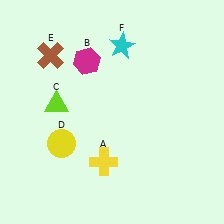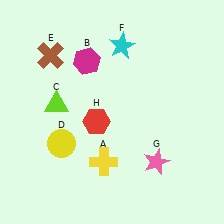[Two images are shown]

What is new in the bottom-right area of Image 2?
A pink star (G) was added in the bottom-right area of Image 2.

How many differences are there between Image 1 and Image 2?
There are 2 differences between the two images.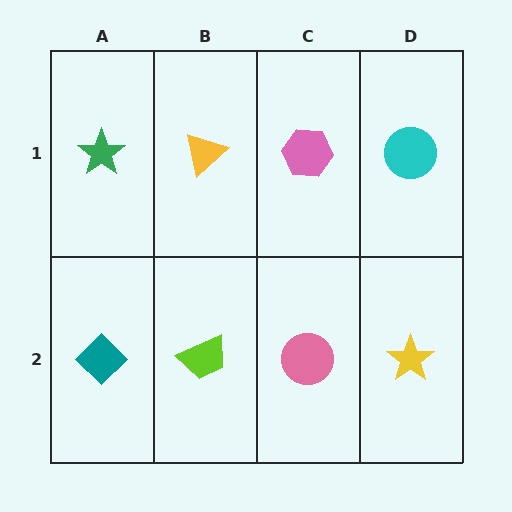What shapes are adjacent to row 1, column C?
A pink circle (row 2, column C), a yellow triangle (row 1, column B), a cyan circle (row 1, column D).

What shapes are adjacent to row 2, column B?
A yellow triangle (row 1, column B), a teal diamond (row 2, column A), a pink circle (row 2, column C).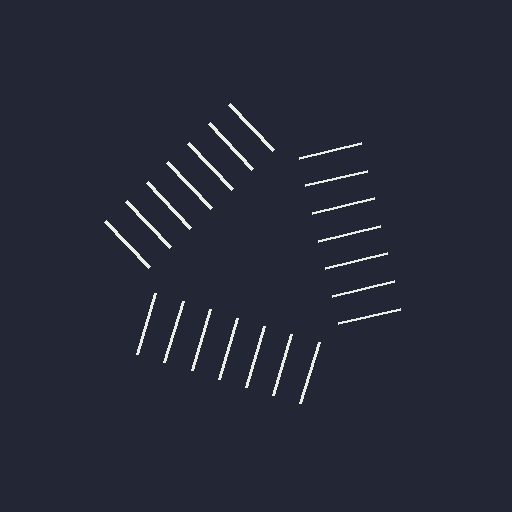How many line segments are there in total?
21 — 7 along each of the 3 edges.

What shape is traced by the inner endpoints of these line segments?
An illusory triangle — the line segments terminate on its edges but no continuous stroke is drawn.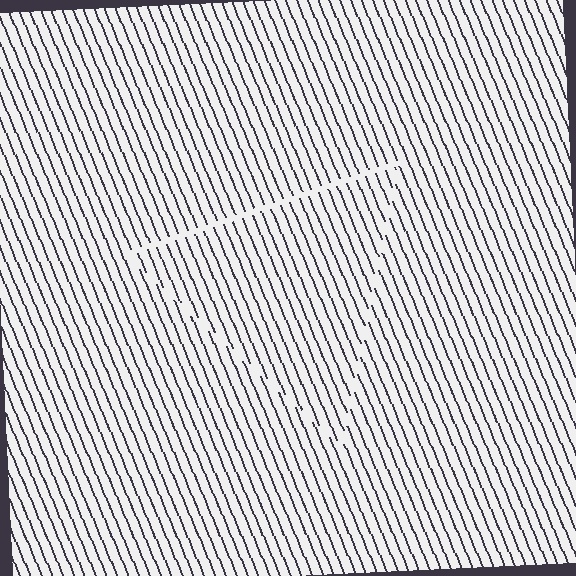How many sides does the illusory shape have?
3 sides — the line-ends trace a triangle.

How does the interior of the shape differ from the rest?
The interior of the shape contains the same grating, shifted by half a period — the contour is defined by the phase discontinuity where line-ends from the inner and outer gratings abut.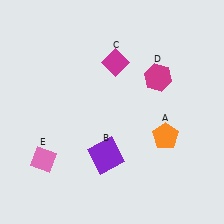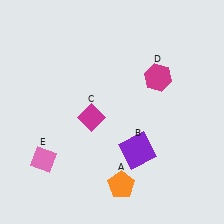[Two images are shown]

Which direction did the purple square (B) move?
The purple square (B) moved right.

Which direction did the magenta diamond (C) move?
The magenta diamond (C) moved down.